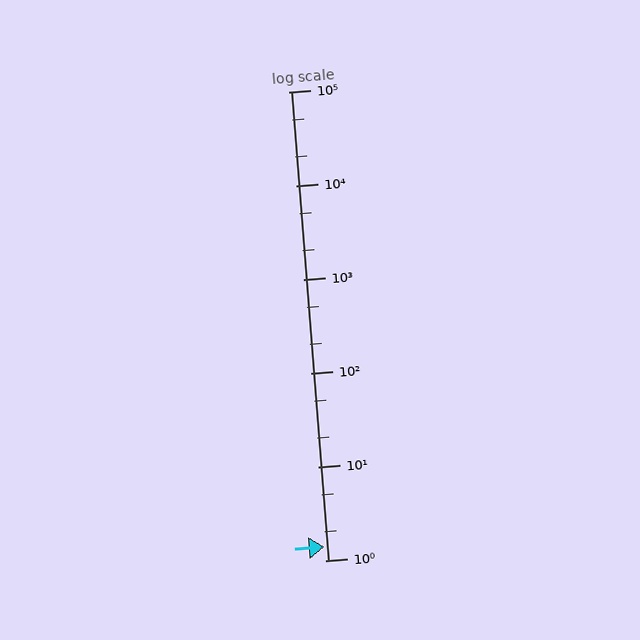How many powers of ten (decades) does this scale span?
The scale spans 5 decades, from 1 to 100000.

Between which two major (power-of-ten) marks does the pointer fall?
The pointer is between 1 and 10.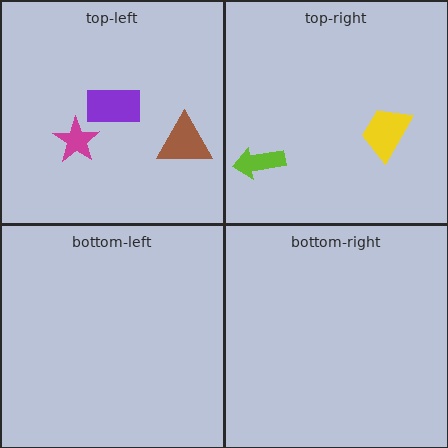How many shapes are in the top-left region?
3.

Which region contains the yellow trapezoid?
The top-right region.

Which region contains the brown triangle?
The top-left region.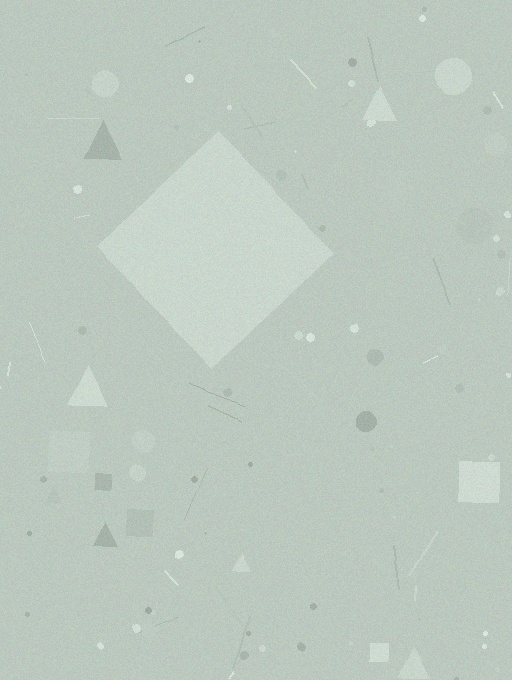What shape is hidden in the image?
A diamond is hidden in the image.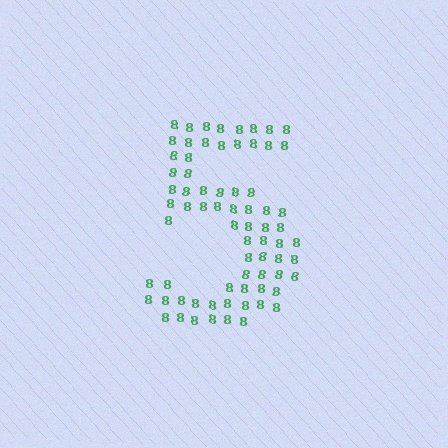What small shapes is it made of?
It is made of small digit 8's.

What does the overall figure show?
The overall figure shows the digit 5.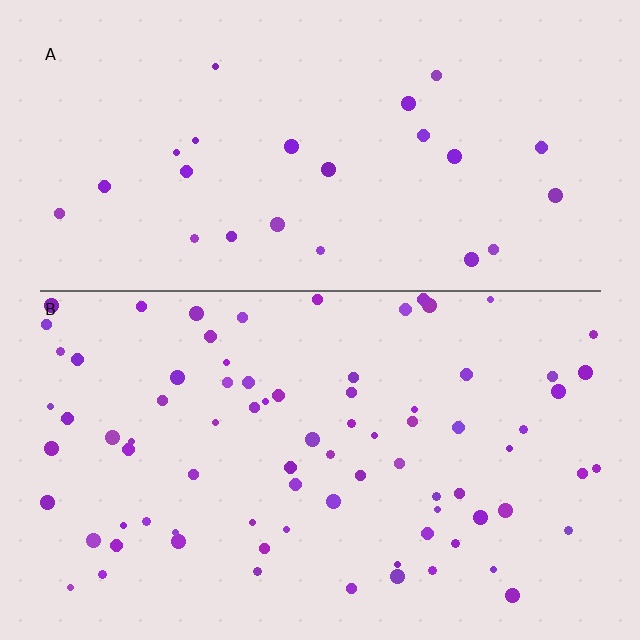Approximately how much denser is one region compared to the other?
Approximately 3.2× — region B over region A.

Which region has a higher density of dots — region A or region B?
B (the bottom).